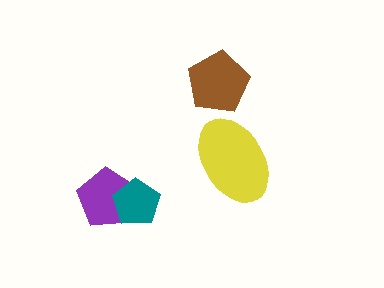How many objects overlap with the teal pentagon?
1 object overlaps with the teal pentagon.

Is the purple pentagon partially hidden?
Yes, it is partially covered by another shape.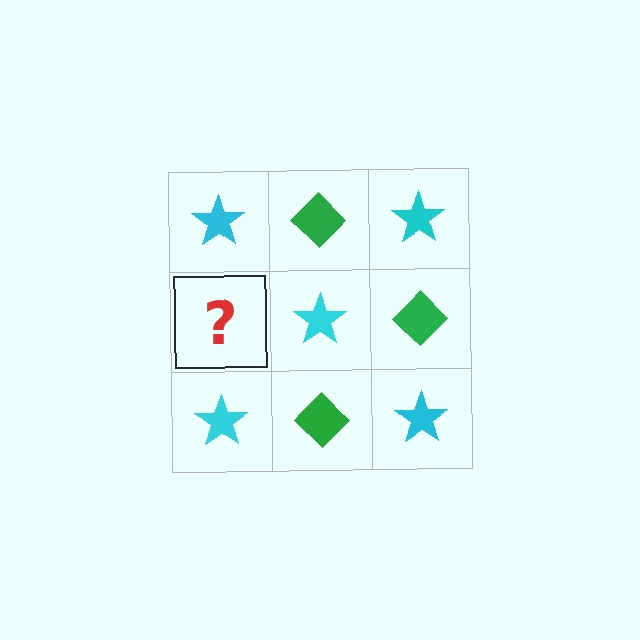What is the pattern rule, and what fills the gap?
The rule is that it alternates cyan star and green diamond in a checkerboard pattern. The gap should be filled with a green diamond.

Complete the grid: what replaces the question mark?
The question mark should be replaced with a green diamond.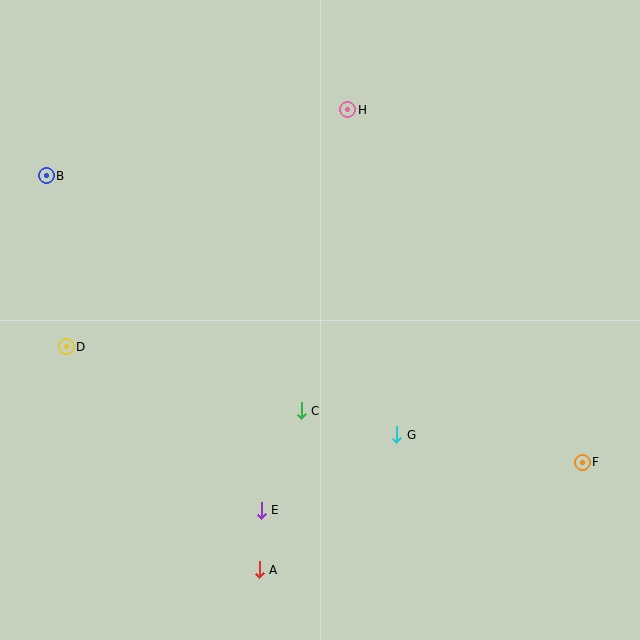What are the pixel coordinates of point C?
Point C is at (301, 411).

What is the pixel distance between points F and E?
The distance between F and E is 325 pixels.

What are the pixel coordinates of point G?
Point G is at (397, 435).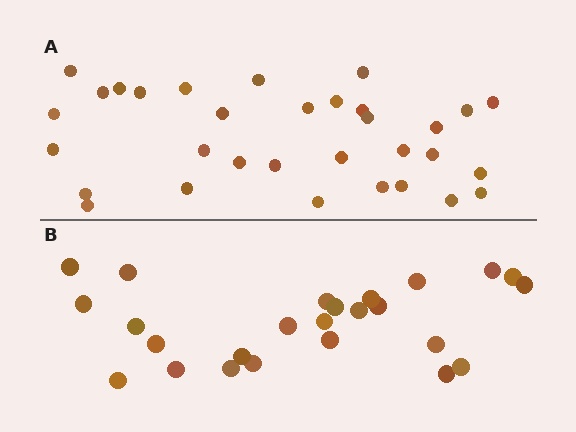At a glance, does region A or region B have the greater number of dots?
Region A (the top region) has more dots.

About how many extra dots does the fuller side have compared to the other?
Region A has roughly 8 or so more dots than region B.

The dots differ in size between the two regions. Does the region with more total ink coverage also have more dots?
No. Region B has more total ink coverage because its dots are larger, but region A actually contains more individual dots. Total area can be misleading — the number of items is what matters here.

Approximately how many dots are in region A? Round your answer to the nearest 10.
About 30 dots. (The exact count is 32, which rounds to 30.)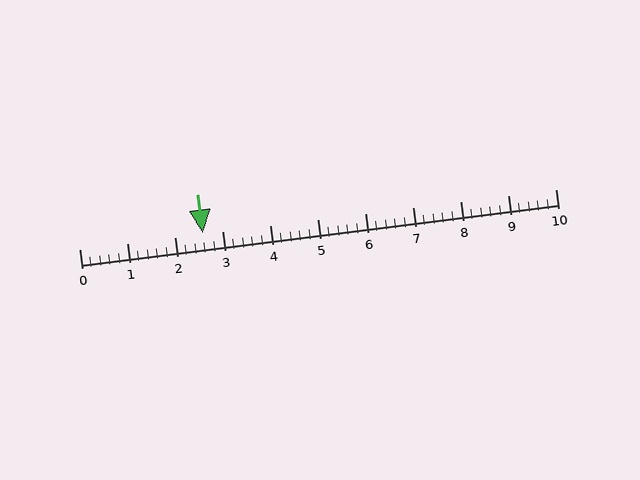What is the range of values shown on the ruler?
The ruler shows values from 0 to 10.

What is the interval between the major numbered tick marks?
The major tick marks are spaced 1 units apart.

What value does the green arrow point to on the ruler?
The green arrow points to approximately 2.6.